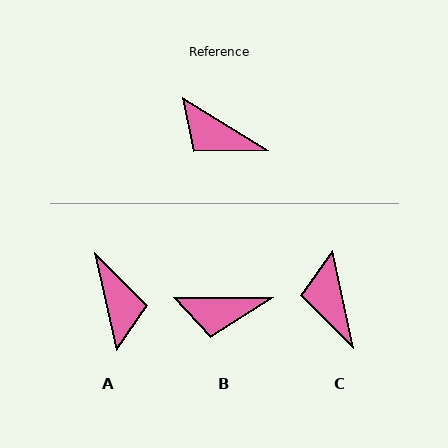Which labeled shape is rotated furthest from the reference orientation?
A, about 134 degrees away.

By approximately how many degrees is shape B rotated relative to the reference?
Approximately 32 degrees counter-clockwise.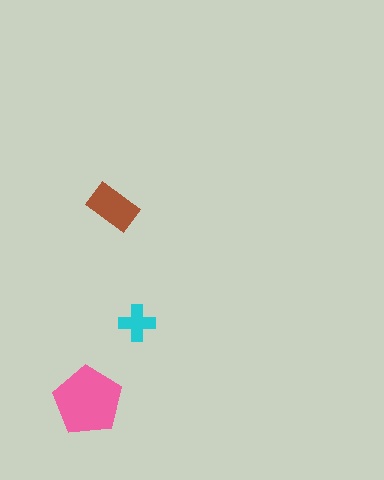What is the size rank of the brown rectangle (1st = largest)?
2nd.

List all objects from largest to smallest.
The pink pentagon, the brown rectangle, the cyan cross.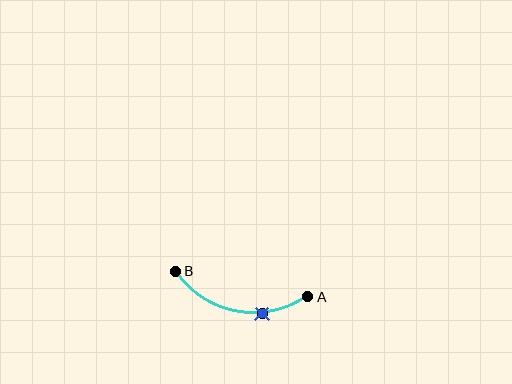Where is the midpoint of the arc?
The arc midpoint is the point on the curve farthest from the straight line joining A and B. It sits below that line.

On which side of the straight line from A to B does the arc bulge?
The arc bulges below the straight line connecting A and B.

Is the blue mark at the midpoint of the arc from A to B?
No. The blue mark lies on the arc but is closer to endpoint A. The arc midpoint would be at the point on the curve equidistant along the arc from both A and B.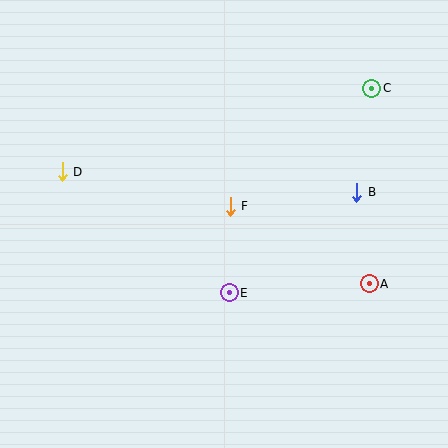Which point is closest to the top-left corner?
Point D is closest to the top-left corner.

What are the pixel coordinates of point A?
Point A is at (369, 284).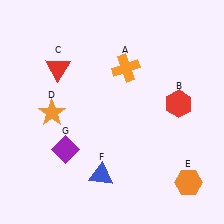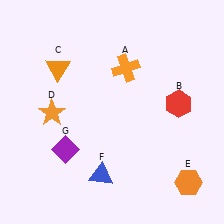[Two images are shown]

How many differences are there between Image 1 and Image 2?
There is 1 difference between the two images.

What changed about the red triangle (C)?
In Image 1, C is red. In Image 2, it changed to orange.